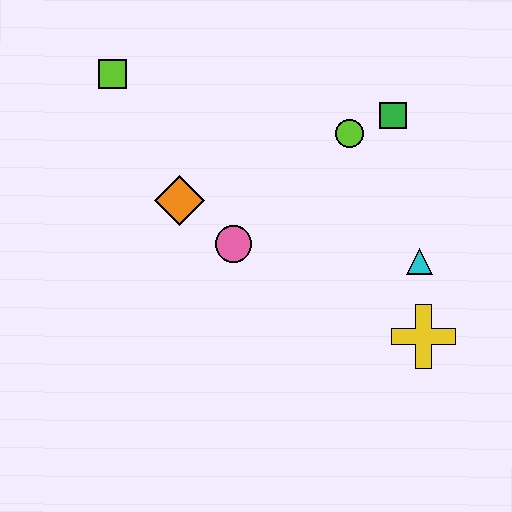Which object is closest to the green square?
The lime circle is closest to the green square.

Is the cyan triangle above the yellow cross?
Yes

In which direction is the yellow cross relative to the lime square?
The yellow cross is to the right of the lime square.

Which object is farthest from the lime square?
The yellow cross is farthest from the lime square.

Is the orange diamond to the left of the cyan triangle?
Yes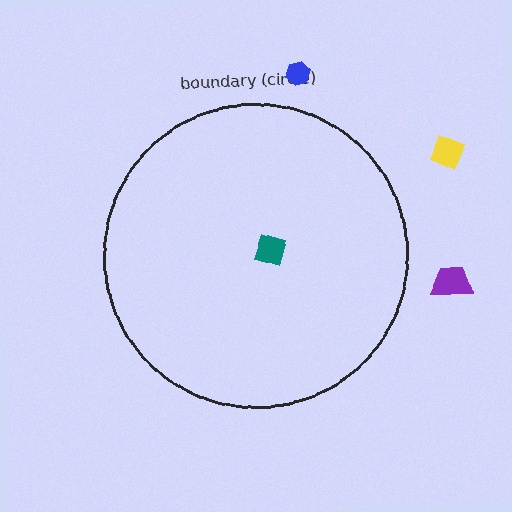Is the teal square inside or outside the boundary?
Inside.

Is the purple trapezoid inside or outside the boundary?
Outside.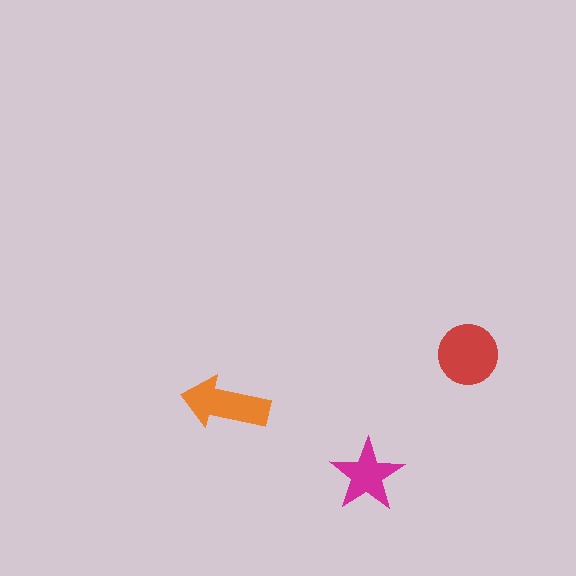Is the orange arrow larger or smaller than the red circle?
Smaller.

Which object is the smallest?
The magenta star.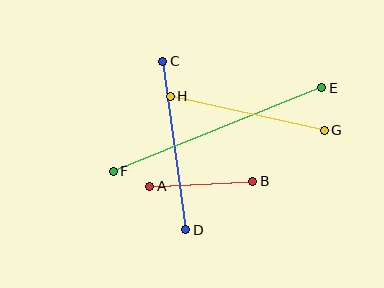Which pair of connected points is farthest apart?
Points E and F are farthest apart.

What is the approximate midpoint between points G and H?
The midpoint is at approximately (247, 113) pixels.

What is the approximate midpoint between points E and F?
The midpoint is at approximately (218, 129) pixels.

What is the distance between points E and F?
The distance is approximately 225 pixels.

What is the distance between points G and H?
The distance is approximately 158 pixels.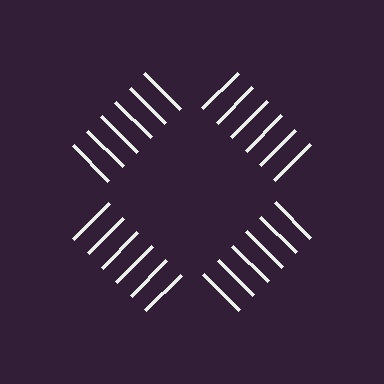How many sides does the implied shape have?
4 sides — the line-ends trace a square.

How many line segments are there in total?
24 — 6 along each of the 4 edges.